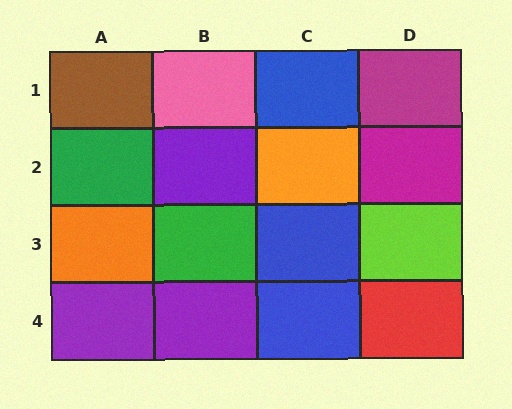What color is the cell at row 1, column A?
Brown.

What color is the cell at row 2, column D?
Magenta.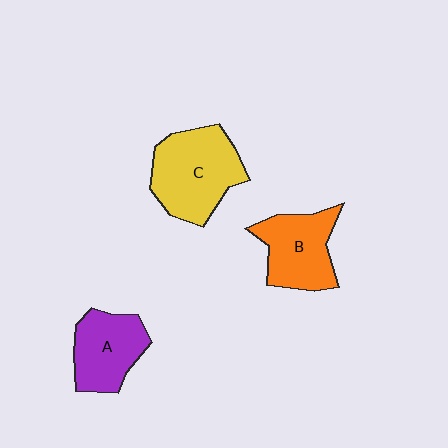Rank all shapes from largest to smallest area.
From largest to smallest: C (yellow), B (orange), A (purple).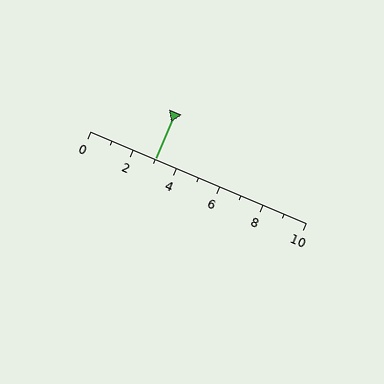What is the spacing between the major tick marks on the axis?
The major ticks are spaced 2 apart.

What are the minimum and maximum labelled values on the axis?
The axis runs from 0 to 10.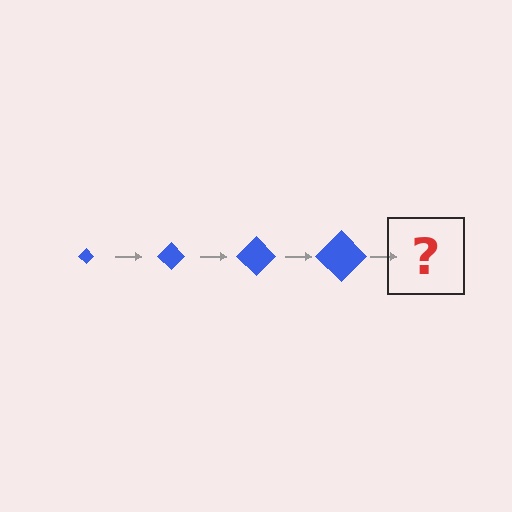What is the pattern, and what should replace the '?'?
The pattern is that the diamond gets progressively larger each step. The '?' should be a blue diamond, larger than the previous one.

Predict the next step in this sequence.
The next step is a blue diamond, larger than the previous one.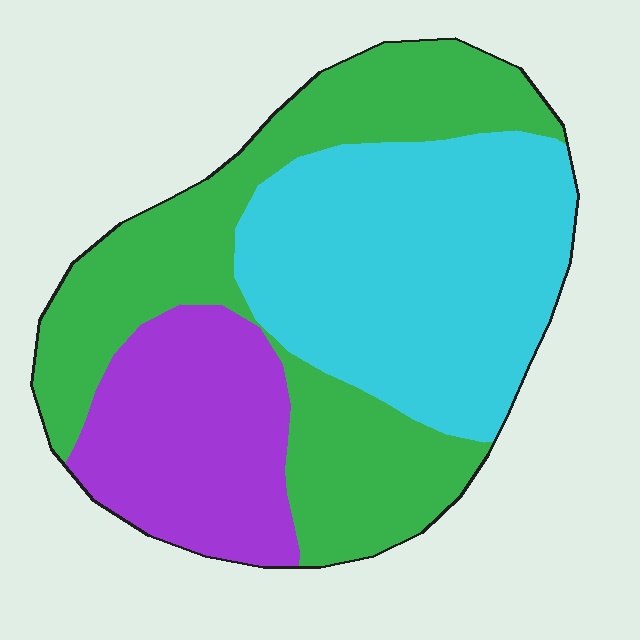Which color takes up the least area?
Purple, at roughly 20%.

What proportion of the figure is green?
Green takes up between a quarter and a half of the figure.